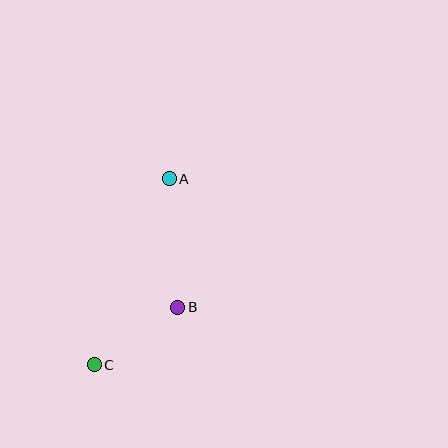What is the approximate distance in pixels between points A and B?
The distance between A and B is approximately 129 pixels.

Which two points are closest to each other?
Points B and C are closest to each other.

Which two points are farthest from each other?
Points A and C are farthest from each other.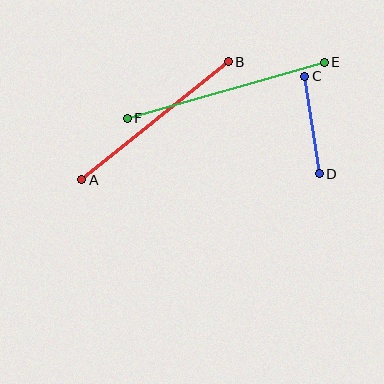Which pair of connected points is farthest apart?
Points E and F are farthest apart.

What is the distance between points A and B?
The distance is approximately 188 pixels.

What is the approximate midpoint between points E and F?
The midpoint is at approximately (226, 90) pixels.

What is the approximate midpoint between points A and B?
The midpoint is at approximately (155, 121) pixels.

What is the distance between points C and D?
The distance is approximately 98 pixels.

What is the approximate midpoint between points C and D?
The midpoint is at approximately (312, 125) pixels.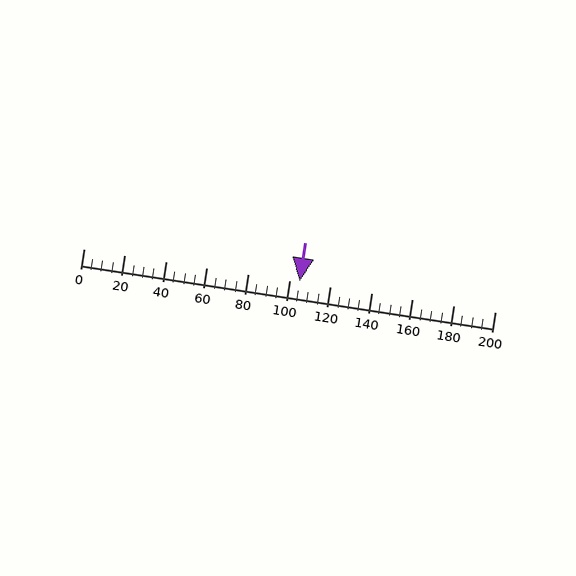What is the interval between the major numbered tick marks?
The major tick marks are spaced 20 units apart.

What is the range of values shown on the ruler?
The ruler shows values from 0 to 200.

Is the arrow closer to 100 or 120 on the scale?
The arrow is closer to 100.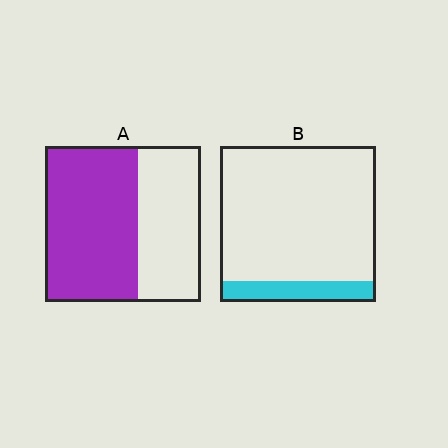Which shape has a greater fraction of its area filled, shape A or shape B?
Shape A.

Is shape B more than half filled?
No.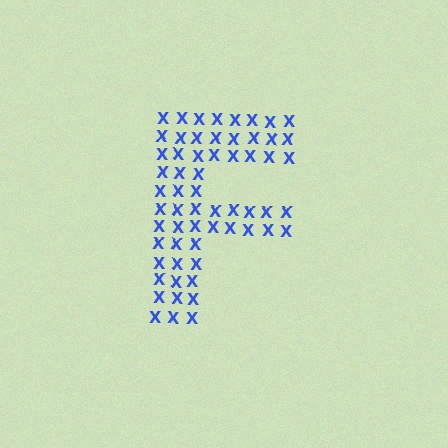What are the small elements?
The small elements are letter X's.